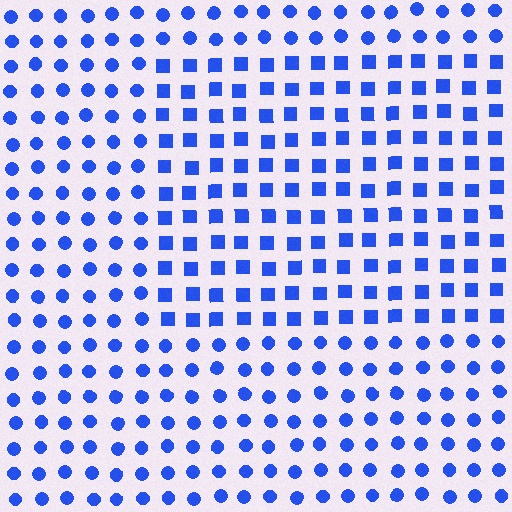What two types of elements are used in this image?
The image uses squares inside the rectangle region and circles outside it.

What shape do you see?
I see a rectangle.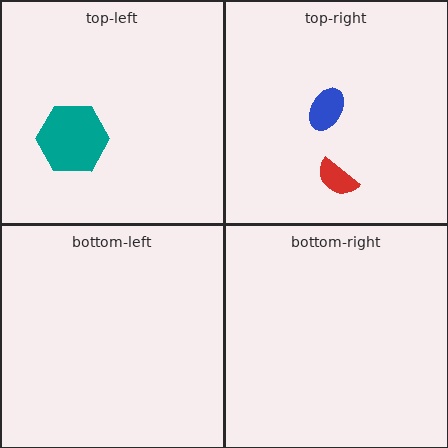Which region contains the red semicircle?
The top-right region.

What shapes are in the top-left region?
The teal hexagon.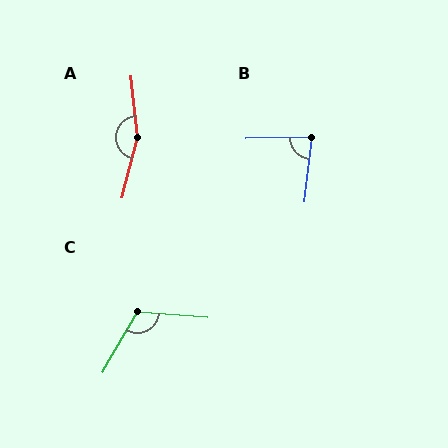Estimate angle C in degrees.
Approximately 116 degrees.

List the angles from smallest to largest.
B (82°), C (116°), A (160°).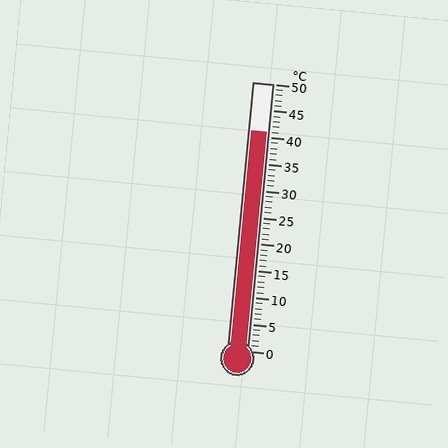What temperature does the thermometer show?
The thermometer shows approximately 41°C.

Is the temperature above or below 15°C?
The temperature is above 15°C.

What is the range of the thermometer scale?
The thermometer scale ranges from 0°C to 50°C.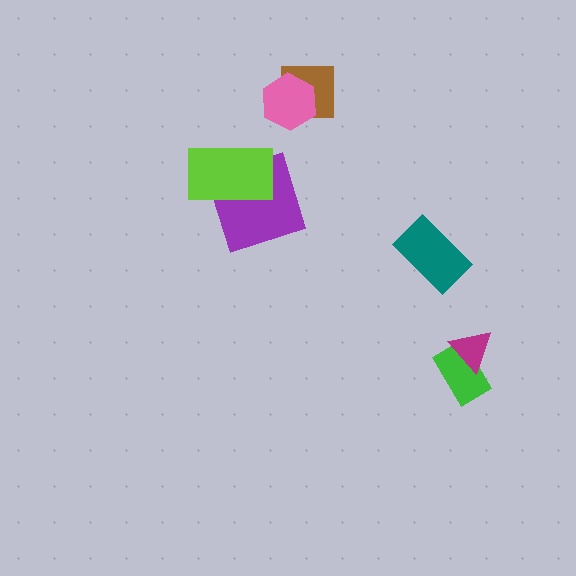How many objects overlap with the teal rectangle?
0 objects overlap with the teal rectangle.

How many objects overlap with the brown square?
1 object overlaps with the brown square.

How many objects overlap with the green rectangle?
1 object overlaps with the green rectangle.